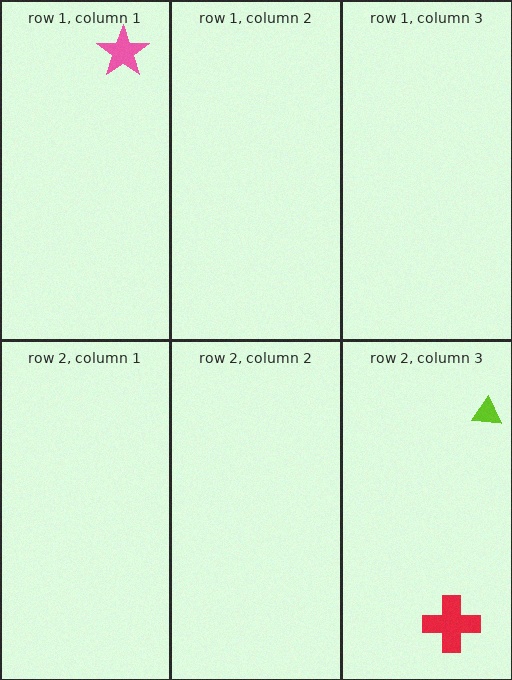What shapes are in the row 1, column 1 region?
The pink star.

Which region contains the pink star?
The row 1, column 1 region.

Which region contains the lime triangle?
The row 2, column 3 region.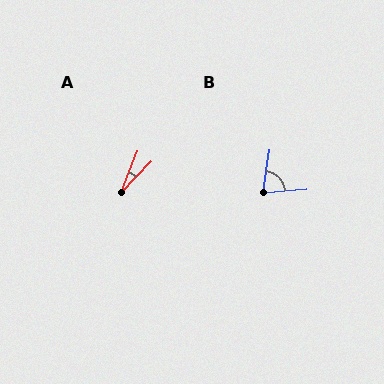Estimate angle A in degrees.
Approximately 23 degrees.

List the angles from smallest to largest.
A (23°), B (77°).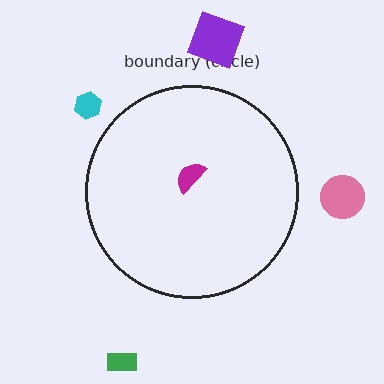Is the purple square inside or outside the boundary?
Outside.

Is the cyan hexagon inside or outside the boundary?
Outside.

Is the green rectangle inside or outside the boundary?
Outside.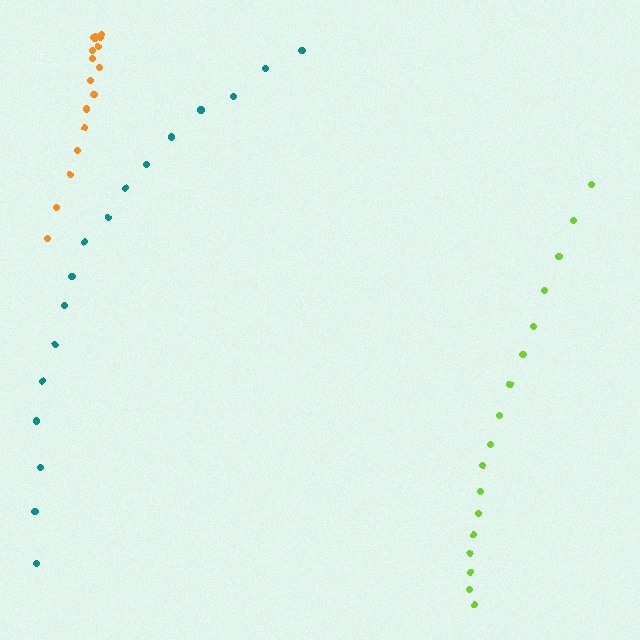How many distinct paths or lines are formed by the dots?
There are 3 distinct paths.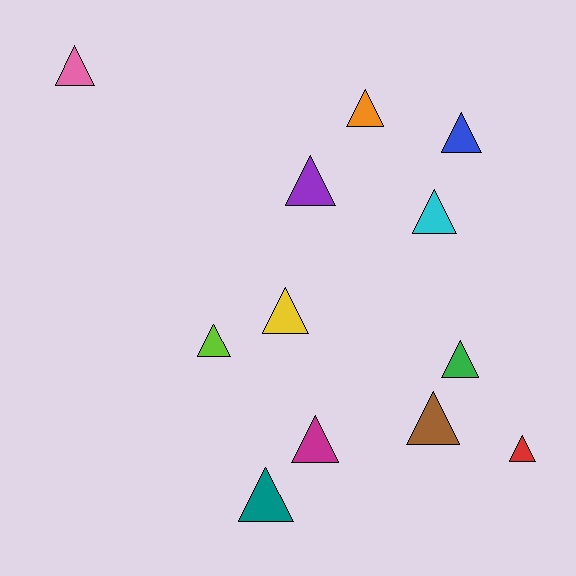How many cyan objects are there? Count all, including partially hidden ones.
There is 1 cyan object.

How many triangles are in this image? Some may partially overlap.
There are 12 triangles.